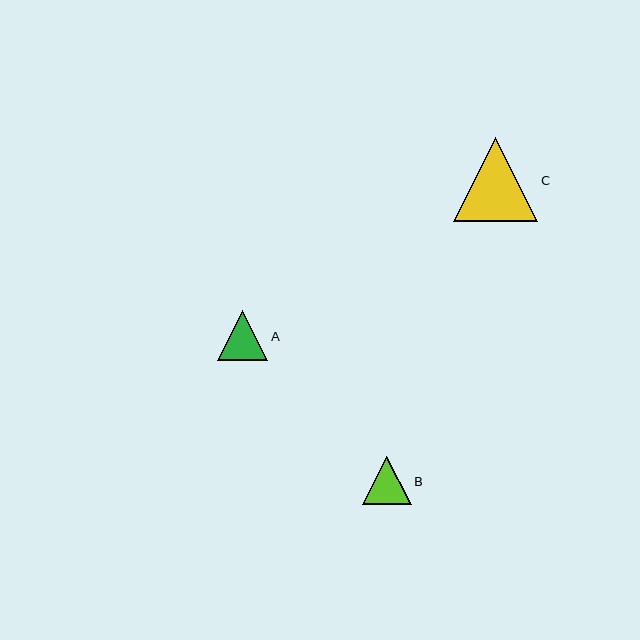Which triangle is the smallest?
Triangle B is the smallest with a size of approximately 49 pixels.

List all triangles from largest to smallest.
From largest to smallest: C, A, B.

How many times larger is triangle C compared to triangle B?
Triangle C is approximately 1.7 times the size of triangle B.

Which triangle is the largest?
Triangle C is the largest with a size of approximately 84 pixels.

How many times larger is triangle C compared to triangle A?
Triangle C is approximately 1.7 times the size of triangle A.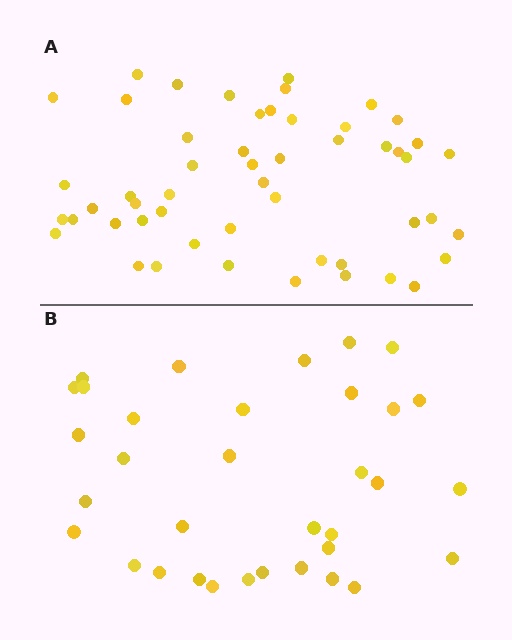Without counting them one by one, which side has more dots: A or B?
Region A (the top region) has more dots.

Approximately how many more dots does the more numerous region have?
Region A has approximately 20 more dots than region B.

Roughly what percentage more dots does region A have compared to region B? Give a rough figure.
About 55% more.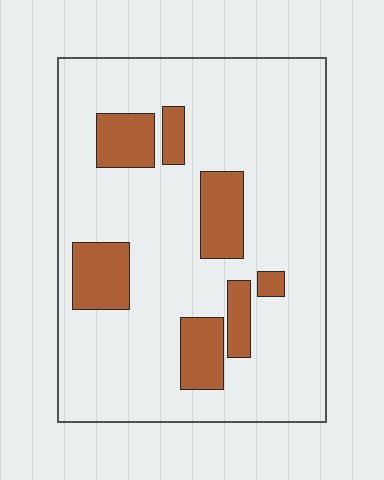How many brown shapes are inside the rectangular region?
7.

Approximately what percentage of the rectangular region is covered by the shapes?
Approximately 20%.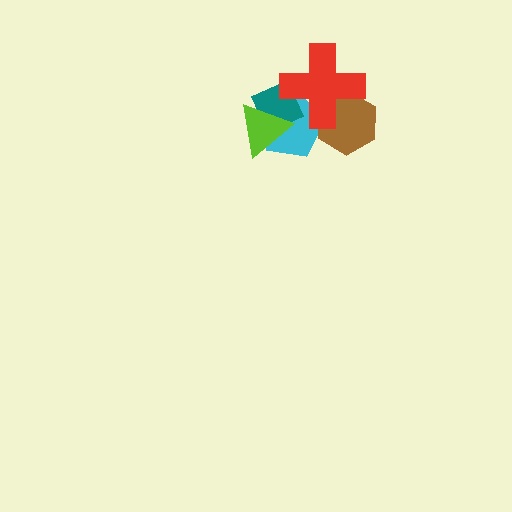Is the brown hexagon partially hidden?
Yes, it is partially covered by another shape.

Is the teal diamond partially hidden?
Yes, it is partially covered by another shape.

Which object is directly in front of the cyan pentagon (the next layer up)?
The teal diamond is directly in front of the cyan pentagon.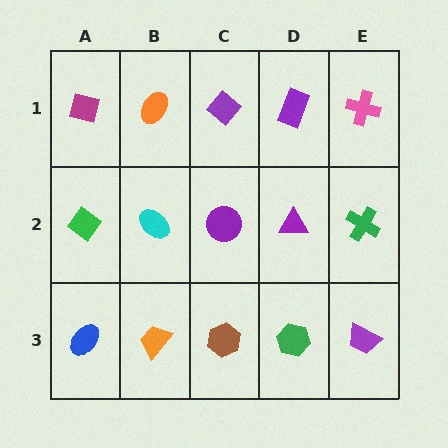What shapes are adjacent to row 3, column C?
A purple circle (row 2, column C), an orange trapezoid (row 3, column B), a green hexagon (row 3, column D).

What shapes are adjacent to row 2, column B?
An orange ellipse (row 1, column B), an orange trapezoid (row 3, column B), a green diamond (row 2, column A), a purple circle (row 2, column C).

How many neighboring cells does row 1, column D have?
3.